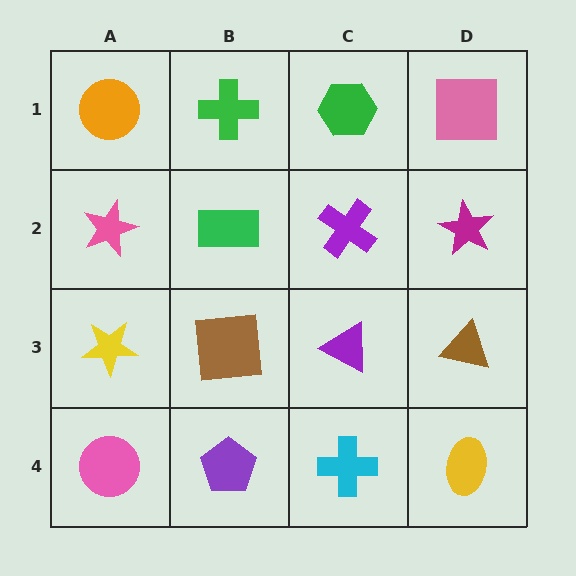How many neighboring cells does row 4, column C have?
3.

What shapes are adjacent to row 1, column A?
A pink star (row 2, column A), a green cross (row 1, column B).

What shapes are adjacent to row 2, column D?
A pink square (row 1, column D), a brown triangle (row 3, column D), a purple cross (row 2, column C).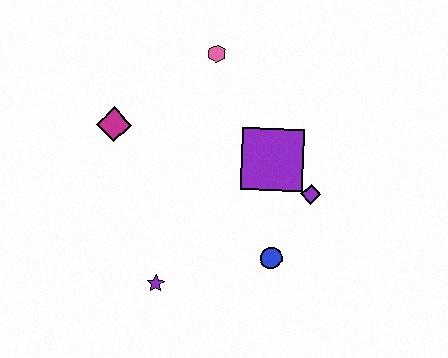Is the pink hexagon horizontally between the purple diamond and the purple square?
No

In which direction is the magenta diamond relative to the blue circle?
The magenta diamond is to the left of the blue circle.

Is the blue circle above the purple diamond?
No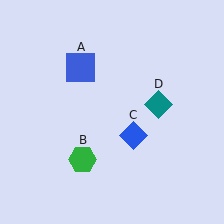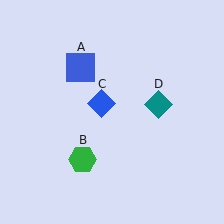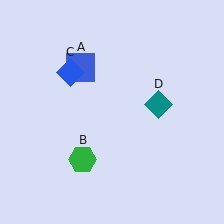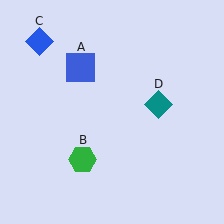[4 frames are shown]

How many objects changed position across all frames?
1 object changed position: blue diamond (object C).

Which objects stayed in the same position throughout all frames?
Blue square (object A) and green hexagon (object B) and teal diamond (object D) remained stationary.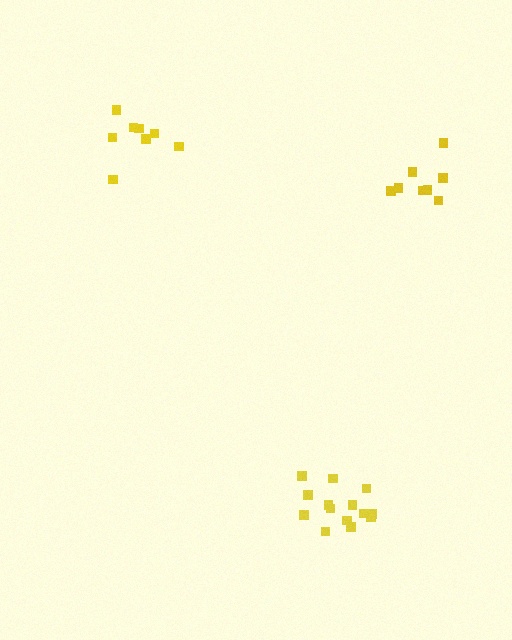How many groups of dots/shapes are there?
There are 3 groups.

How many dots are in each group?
Group 1: 8 dots, Group 2: 14 dots, Group 3: 8 dots (30 total).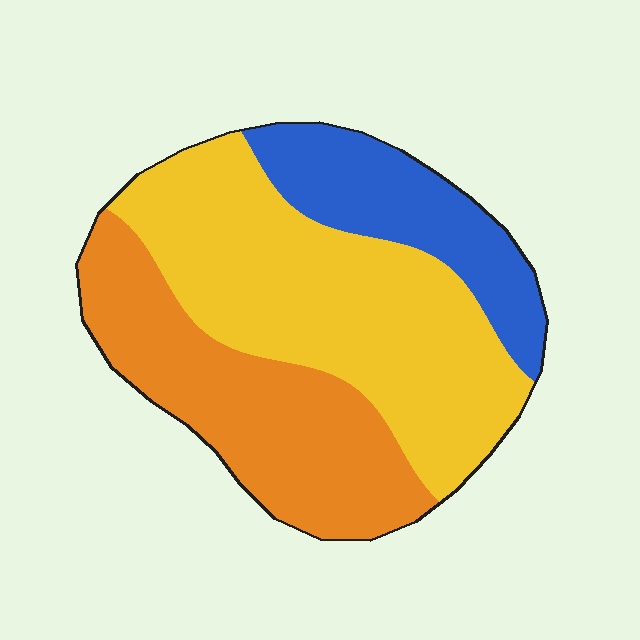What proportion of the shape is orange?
Orange covers 33% of the shape.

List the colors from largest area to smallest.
From largest to smallest: yellow, orange, blue.